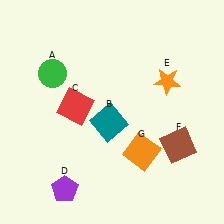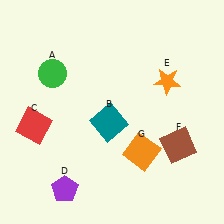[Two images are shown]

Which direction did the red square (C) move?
The red square (C) moved left.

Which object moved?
The red square (C) moved left.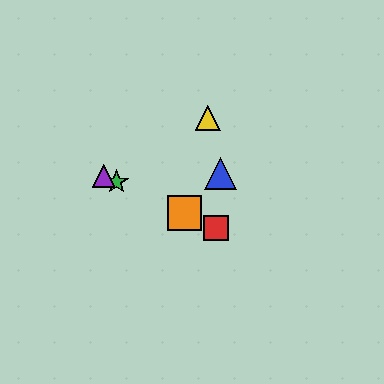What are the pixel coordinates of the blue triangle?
The blue triangle is at (221, 174).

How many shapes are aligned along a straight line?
4 shapes (the red square, the green star, the purple triangle, the orange square) are aligned along a straight line.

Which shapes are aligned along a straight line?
The red square, the green star, the purple triangle, the orange square are aligned along a straight line.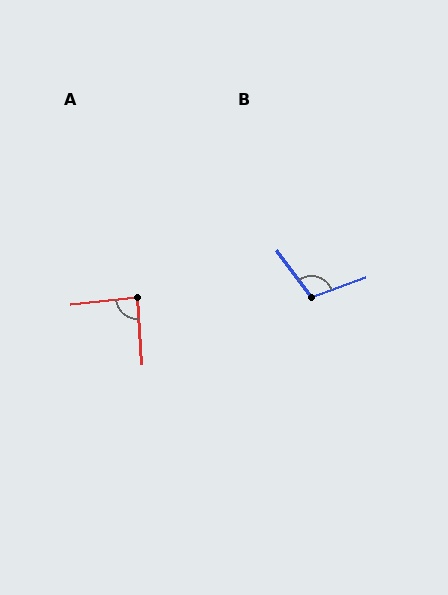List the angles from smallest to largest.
A (88°), B (106°).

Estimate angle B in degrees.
Approximately 106 degrees.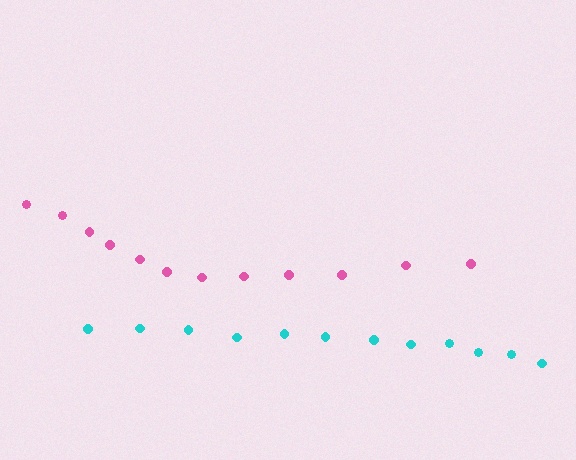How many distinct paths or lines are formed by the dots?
There are 2 distinct paths.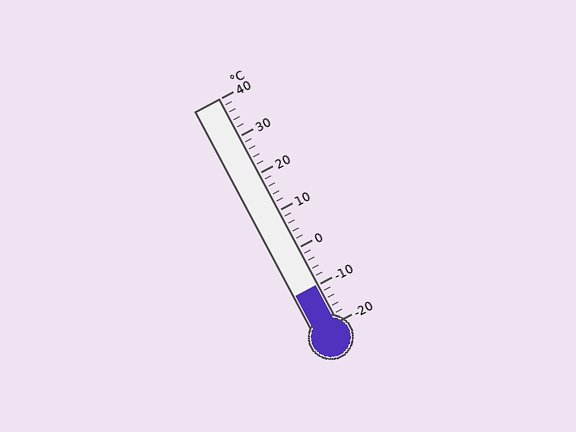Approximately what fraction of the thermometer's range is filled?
The thermometer is filled to approximately 15% of its range.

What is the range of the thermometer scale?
The thermometer scale ranges from -20°C to 40°C.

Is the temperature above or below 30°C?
The temperature is below 30°C.